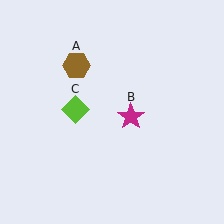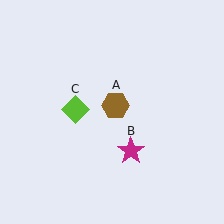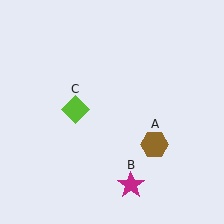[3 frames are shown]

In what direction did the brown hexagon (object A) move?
The brown hexagon (object A) moved down and to the right.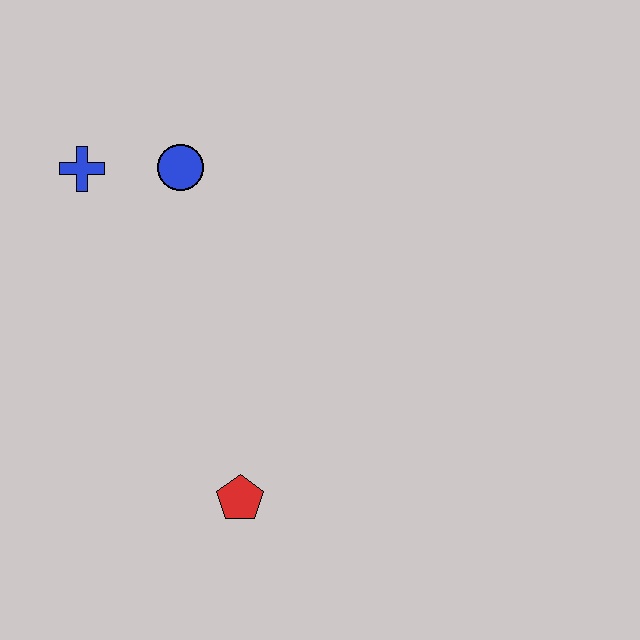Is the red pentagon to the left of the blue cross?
No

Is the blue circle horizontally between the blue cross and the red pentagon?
Yes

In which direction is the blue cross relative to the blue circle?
The blue cross is to the left of the blue circle.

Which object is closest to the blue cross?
The blue circle is closest to the blue cross.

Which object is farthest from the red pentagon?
The blue cross is farthest from the red pentagon.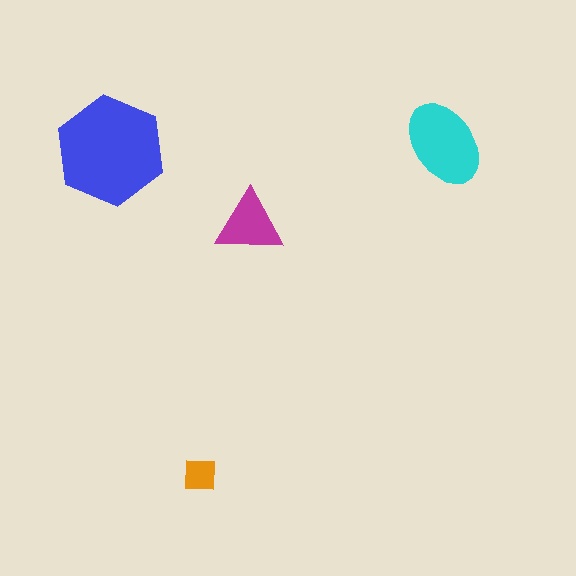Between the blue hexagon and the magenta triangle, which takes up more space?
The blue hexagon.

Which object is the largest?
The blue hexagon.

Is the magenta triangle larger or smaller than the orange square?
Larger.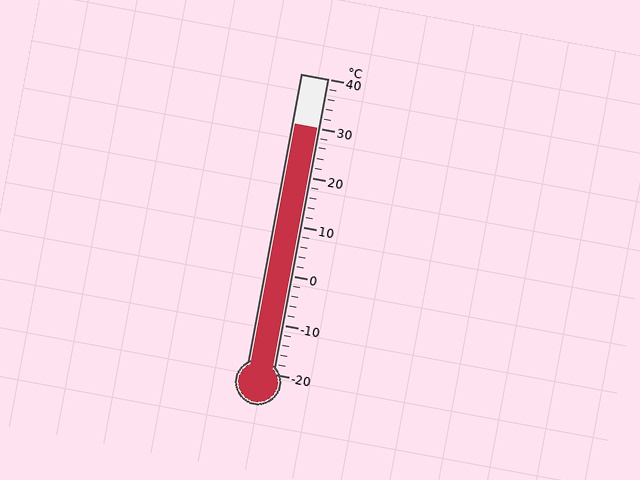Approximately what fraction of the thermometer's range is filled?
The thermometer is filled to approximately 85% of its range.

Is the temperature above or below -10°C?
The temperature is above -10°C.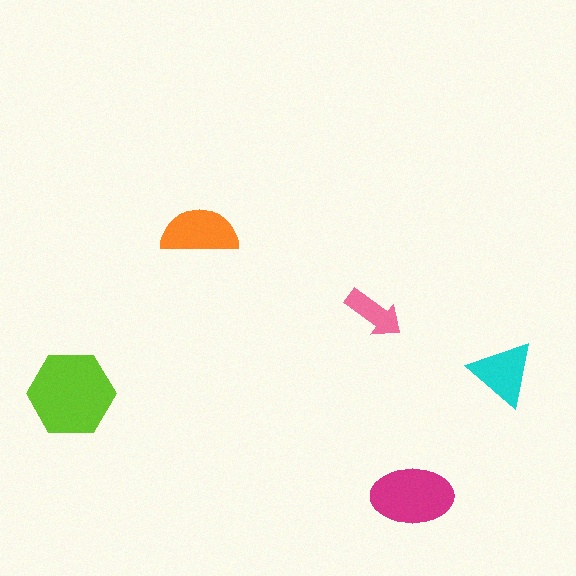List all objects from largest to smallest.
The lime hexagon, the magenta ellipse, the orange semicircle, the cyan triangle, the pink arrow.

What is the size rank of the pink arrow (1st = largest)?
5th.